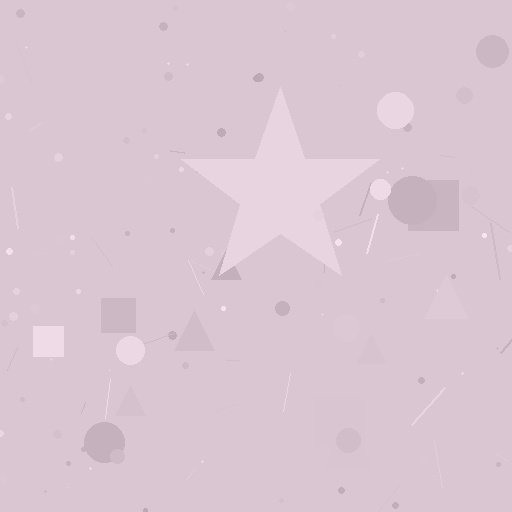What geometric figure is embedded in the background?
A star is embedded in the background.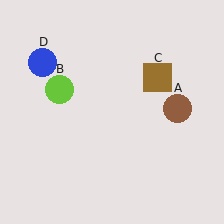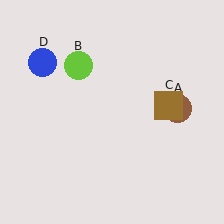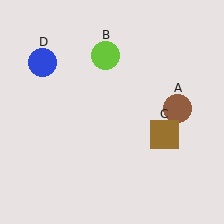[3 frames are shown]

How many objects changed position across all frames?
2 objects changed position: lime circle (object B), brown square (object C).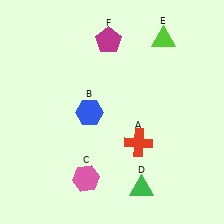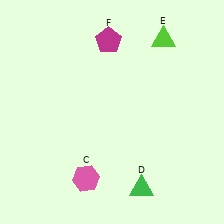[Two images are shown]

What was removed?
The red cross (A), the blue hexagon (B) were removed in Image 2.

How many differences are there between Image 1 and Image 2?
There are 2 differences between the two images.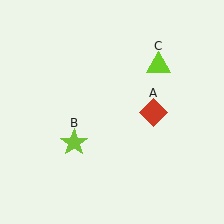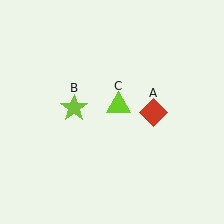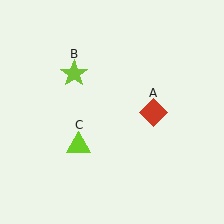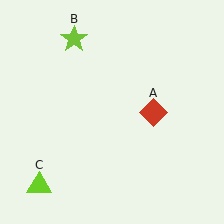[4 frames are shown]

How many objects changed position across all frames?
2 objects changed position: lime star (object B), lime triangle (object C).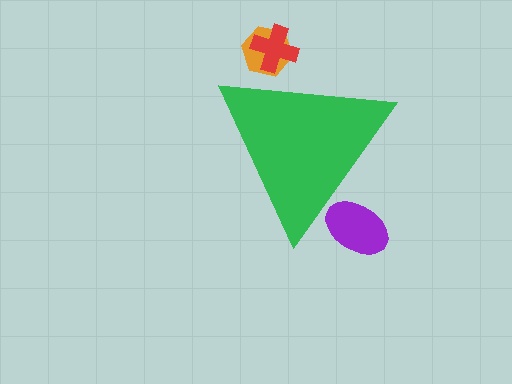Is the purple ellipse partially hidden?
Yes, the purple ellipse is partially hidden behind the green triangle.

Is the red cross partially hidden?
Yes, the red cross is partially hidden behind the green triangle.